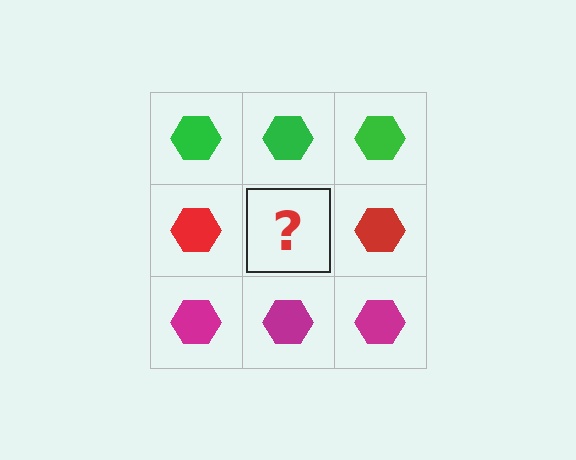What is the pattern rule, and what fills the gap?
The rule is that each row has a consistent color. The gap should be filled with a red hexagon.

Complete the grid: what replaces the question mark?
The question mark should be replaced with a red hexagon.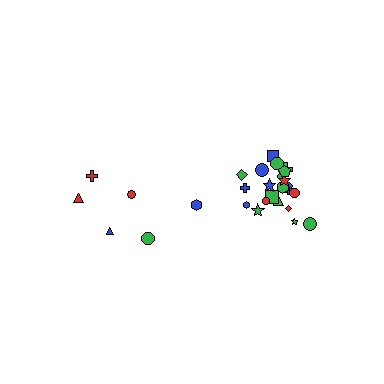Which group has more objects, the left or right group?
The right group.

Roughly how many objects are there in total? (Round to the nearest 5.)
Roughly 30 objects in total.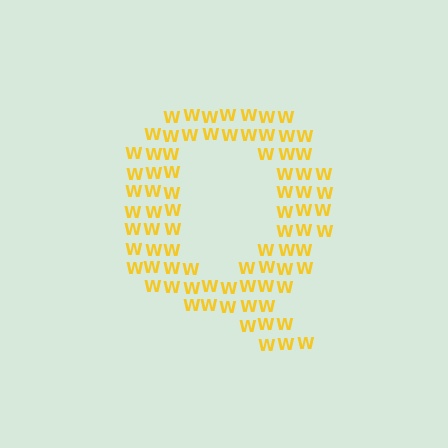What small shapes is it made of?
It is made of small letter W's.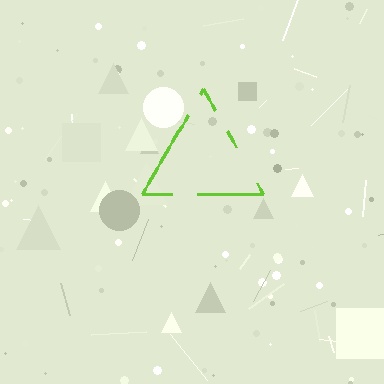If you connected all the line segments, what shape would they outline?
They would outline a triangle.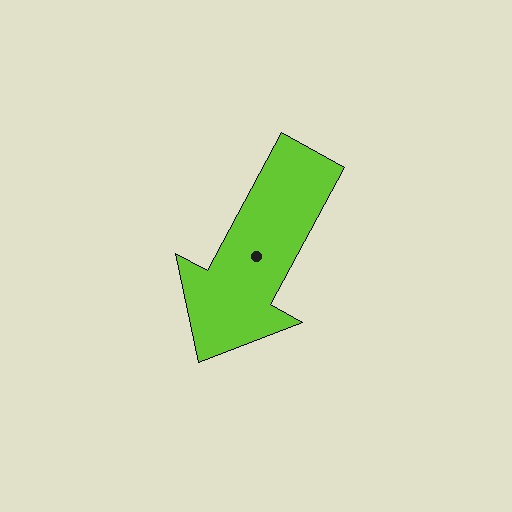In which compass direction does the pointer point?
Southwest.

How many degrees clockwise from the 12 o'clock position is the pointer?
Approximately 208 degrees.